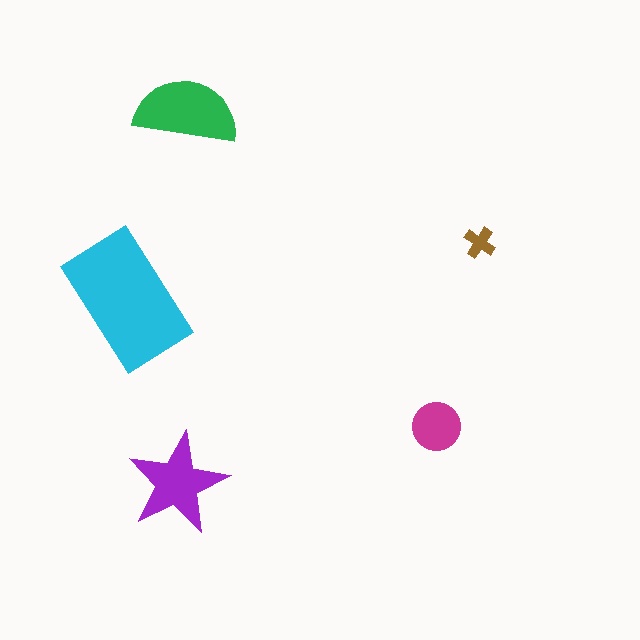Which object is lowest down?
The purple star is bottommost.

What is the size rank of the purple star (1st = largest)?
3rd.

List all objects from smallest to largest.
The brown cross, the magenta circle, the purple star, the green semicircle, the cyan rectangle.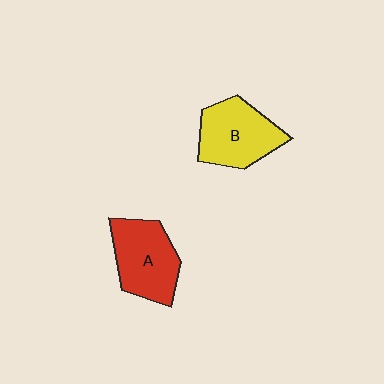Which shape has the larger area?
Shape A (red).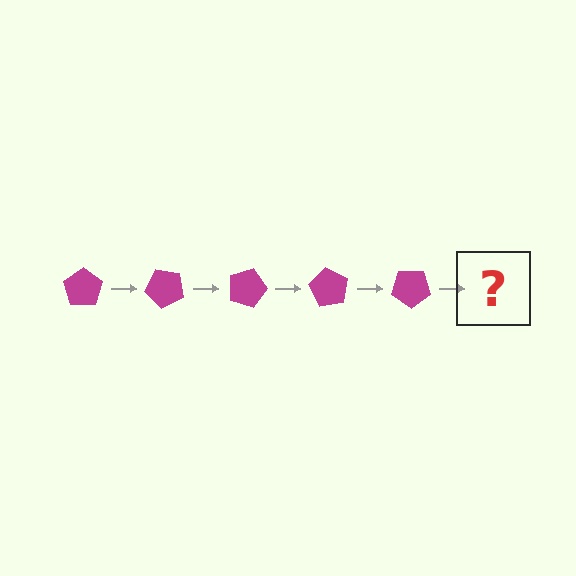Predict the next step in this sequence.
The next step is a magenta pentagon rotated 225 degrees.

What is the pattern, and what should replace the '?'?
The pattern is that the pentagon rotates 45 degrees each step. The '?' should be a magenta pentagon rotated 225 degrees.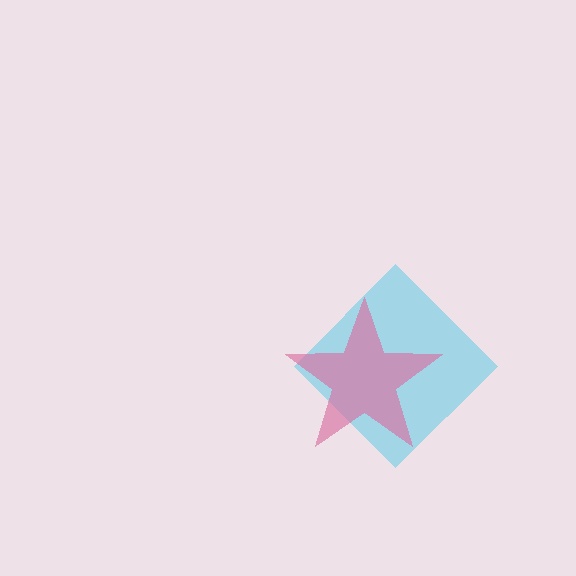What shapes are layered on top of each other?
The layered shapes are: a cyan diamond, a pink star.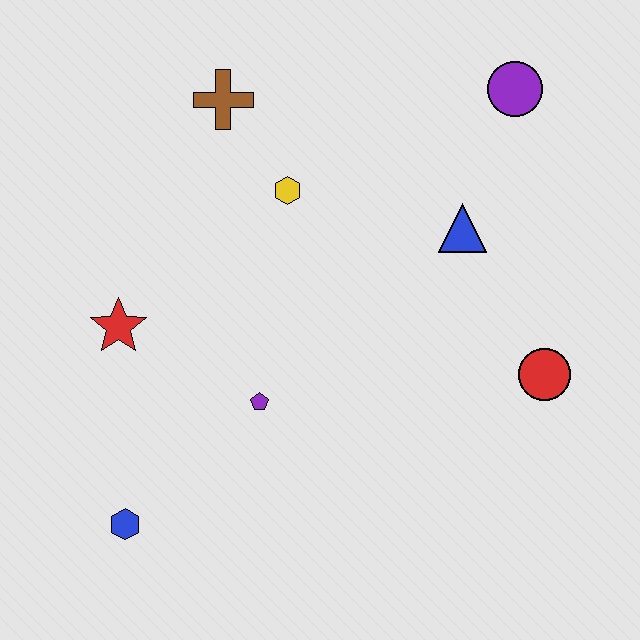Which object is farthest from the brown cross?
The blue hexagon is farthest from the brown cross.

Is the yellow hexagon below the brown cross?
Yes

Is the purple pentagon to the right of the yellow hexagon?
No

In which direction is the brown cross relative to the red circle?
The brown cross is to the left of the red circle.